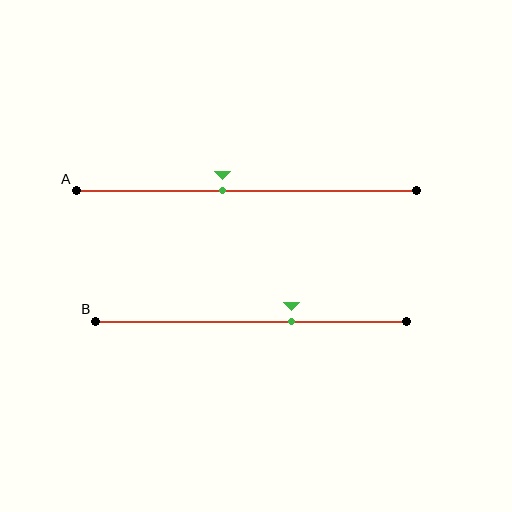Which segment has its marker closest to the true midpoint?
Segment A has its marker closest to the true midpoint.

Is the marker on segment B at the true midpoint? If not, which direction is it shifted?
No, the marker on segment B is shifted to the right by about 13% of the segment length.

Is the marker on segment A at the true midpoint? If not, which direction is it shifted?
No, the marker on segment A is shifted to the left by about 7% of the segment length.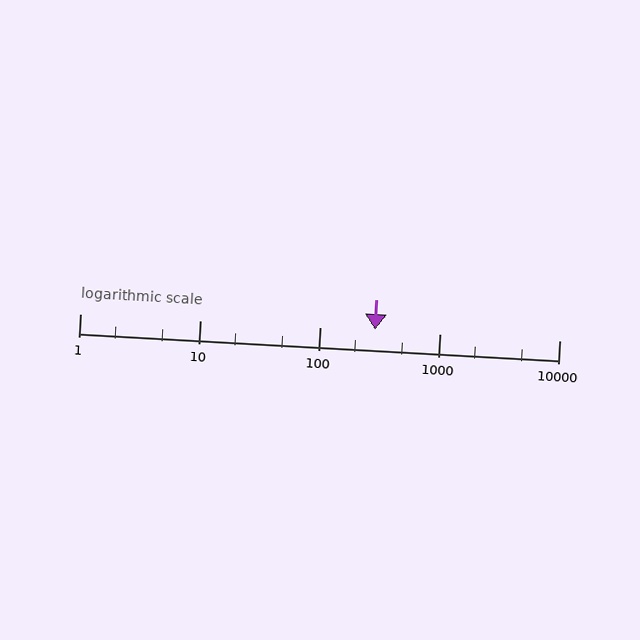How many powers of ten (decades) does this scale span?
The scale spans 4 decades, from 1 to 10000.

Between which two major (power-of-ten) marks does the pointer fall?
The pointer is between 100 and 1000.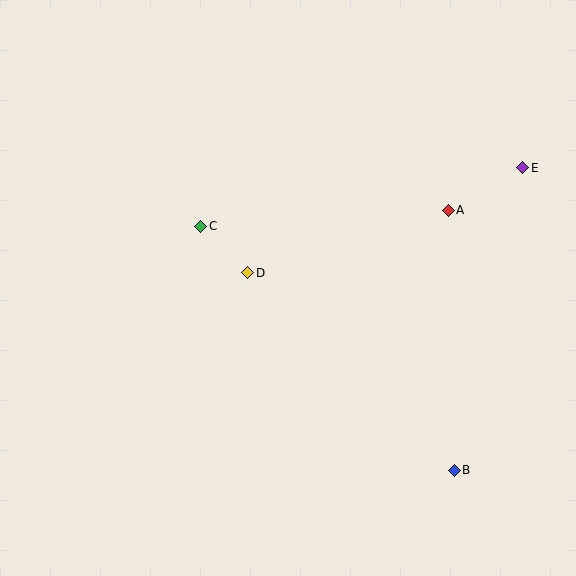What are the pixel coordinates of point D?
Point D is at (248, 273).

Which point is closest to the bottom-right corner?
Point B is closest to the bottom-right corner.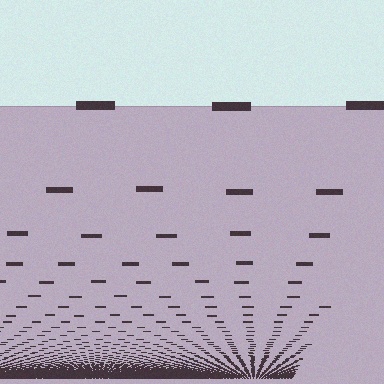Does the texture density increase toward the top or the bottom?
Density increases toward the bottom.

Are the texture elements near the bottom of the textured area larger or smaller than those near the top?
Smaller. The gradient is inverted — elements near the bottom are smaller and denser.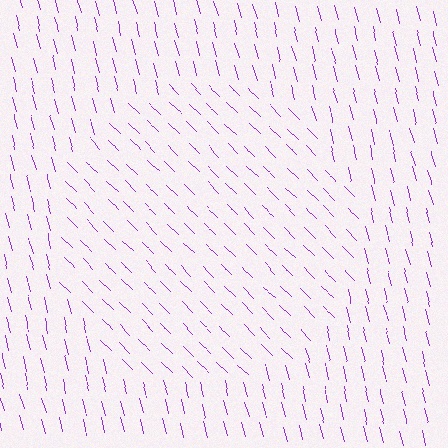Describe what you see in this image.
The image is filled with small purple line segments. A circle region in the image has lines oriented differently from the surrounding lines, creating a visible texture boundary.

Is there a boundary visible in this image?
Yes, there is a texture boundary formed by a change in line orientation.